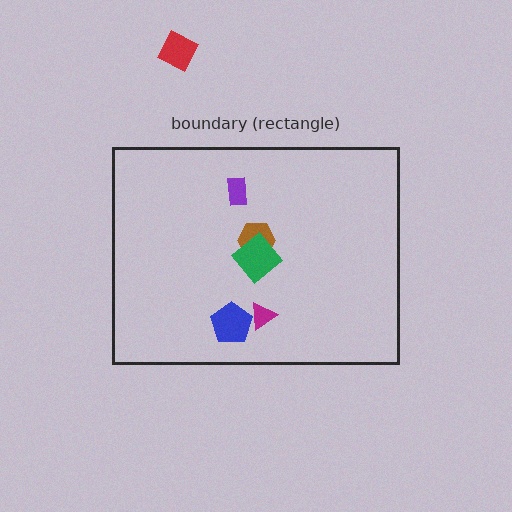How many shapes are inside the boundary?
5 inside, 1 outside.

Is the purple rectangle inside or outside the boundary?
Inside.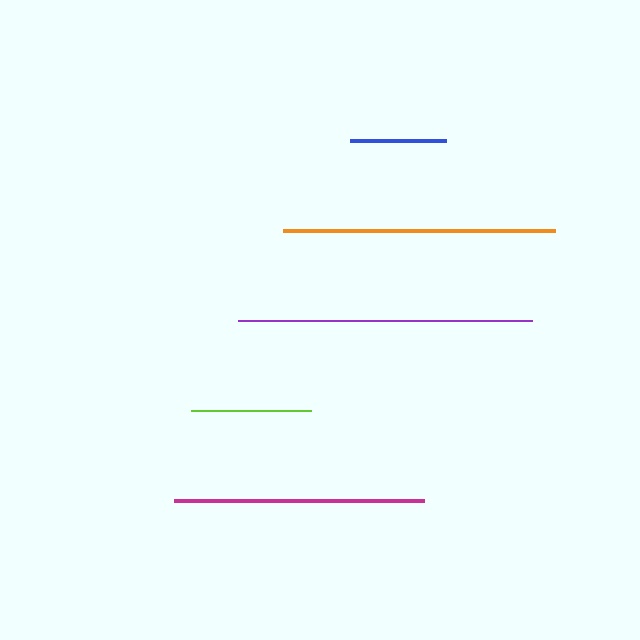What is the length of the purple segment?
The purple segment is approximately 293 pixels long.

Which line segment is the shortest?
The blue line is the shortest at approximately 96 pixels.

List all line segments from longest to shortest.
From longest to shortest: purple, orange, magenta, lime, blue.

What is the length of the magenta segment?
The magenta segment is approximately 251 pixels long.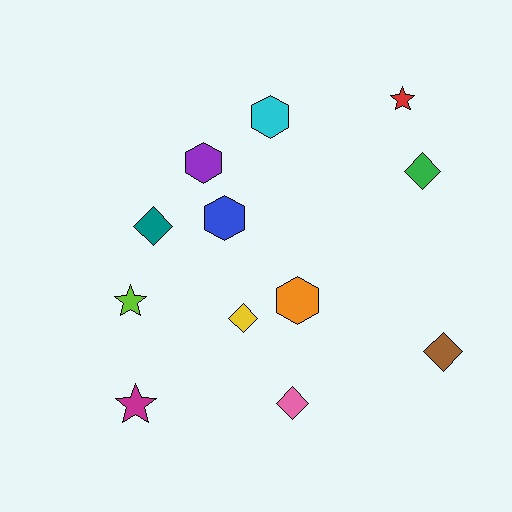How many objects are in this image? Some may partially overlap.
There are 12 objects.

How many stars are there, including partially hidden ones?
There are 3 stars.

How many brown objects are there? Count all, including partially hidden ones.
There is 1 brown object.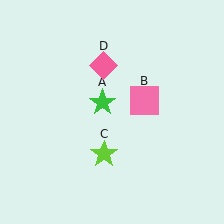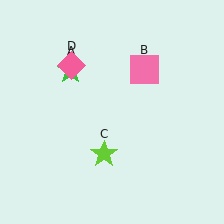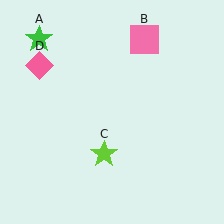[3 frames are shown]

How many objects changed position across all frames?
3 objects changed position: green star (object A), pink square (object B), pink diamond (object D).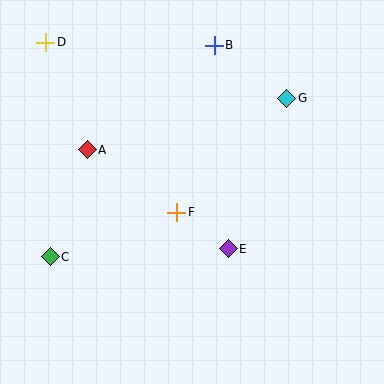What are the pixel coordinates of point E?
Point E is at (228, 249).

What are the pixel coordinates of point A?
Point A is at (87, 150).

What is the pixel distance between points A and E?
The distance between A and E is 172 pixels.